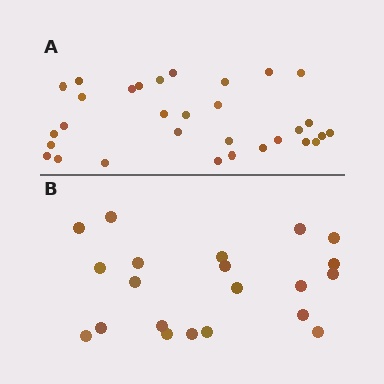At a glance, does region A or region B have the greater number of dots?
Region A (the top region) has more dots.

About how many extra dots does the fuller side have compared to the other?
Region A has roughly 10 or so more dots than region B.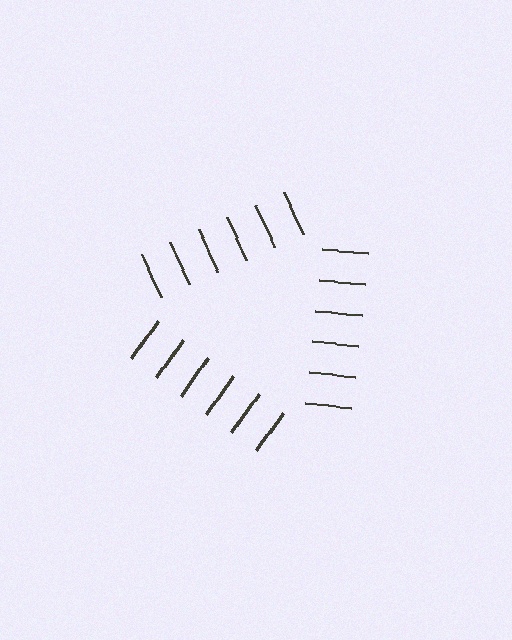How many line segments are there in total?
18 — 6 along each of the 3 edges.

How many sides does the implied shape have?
3 sides — the line-ends trace a triangle.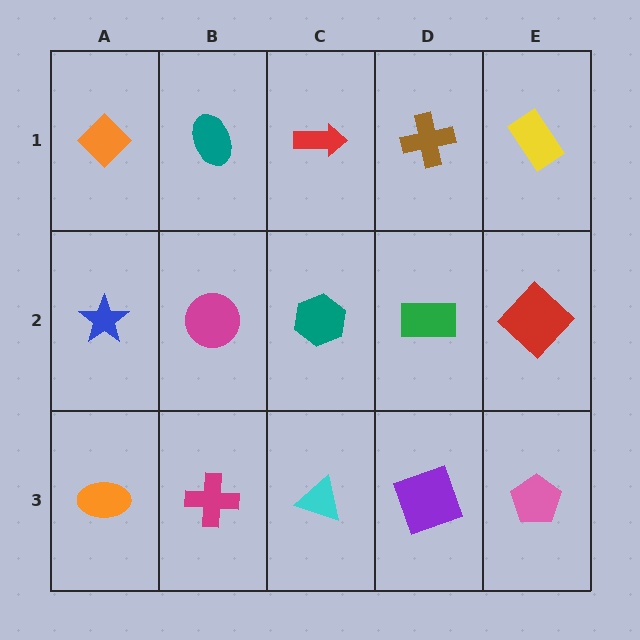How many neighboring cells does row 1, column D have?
3.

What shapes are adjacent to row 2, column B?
A teal ellipse (row 1, column B), a magenta cross (row 3, column B), a blue star (row 2, column A), a teal hexagon (row 2, column C).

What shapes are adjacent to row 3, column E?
A red diamond (row 2, column E), a purple square (row 3, column D).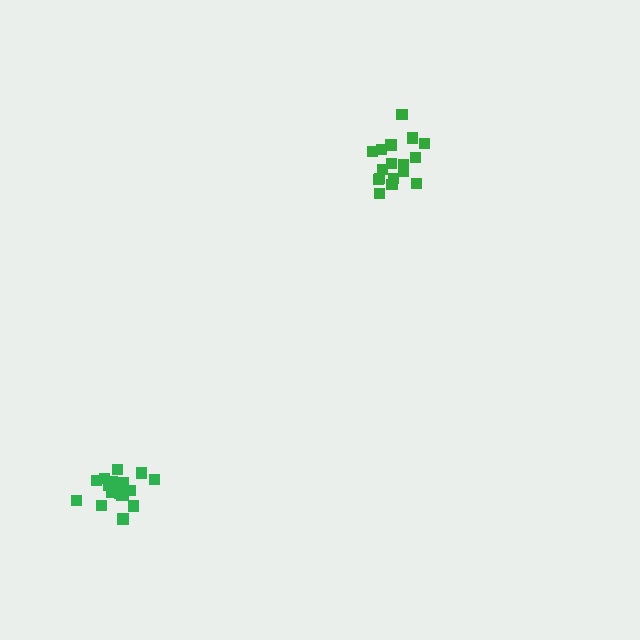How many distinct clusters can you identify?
There are 2 distinct clusters.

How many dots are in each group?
Group 1: 19 dots, Group 2: 18 dots (37 total).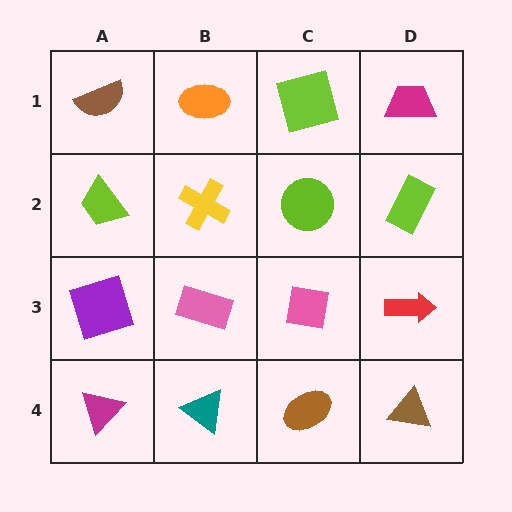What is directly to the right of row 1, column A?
An orange ellipse.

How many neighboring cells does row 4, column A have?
2.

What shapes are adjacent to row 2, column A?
A brown semicircle (row 1, column A), a purple square (row 3, column A), a yellow cross (row 2, column B).